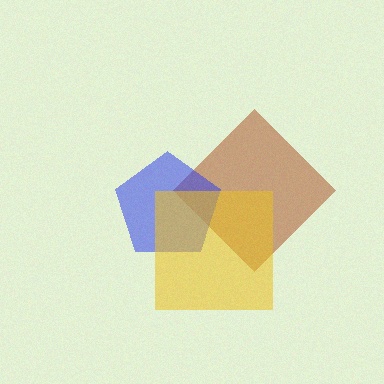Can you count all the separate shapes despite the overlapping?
Yes, there are 3 separate shapes.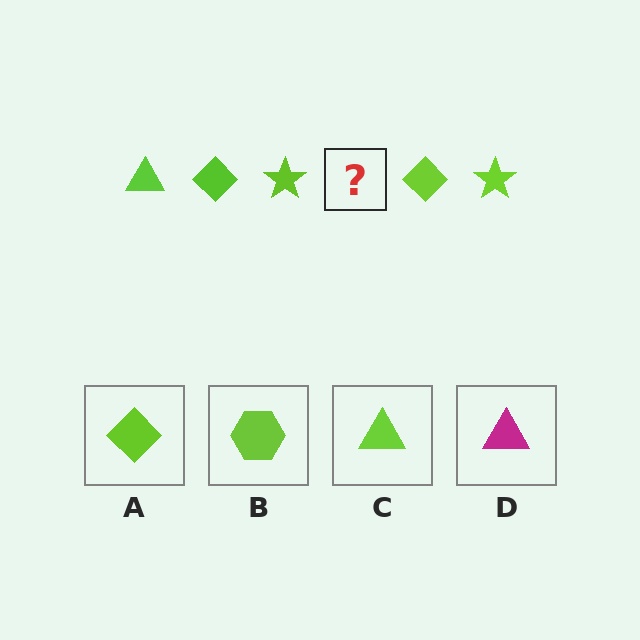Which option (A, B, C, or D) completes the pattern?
C.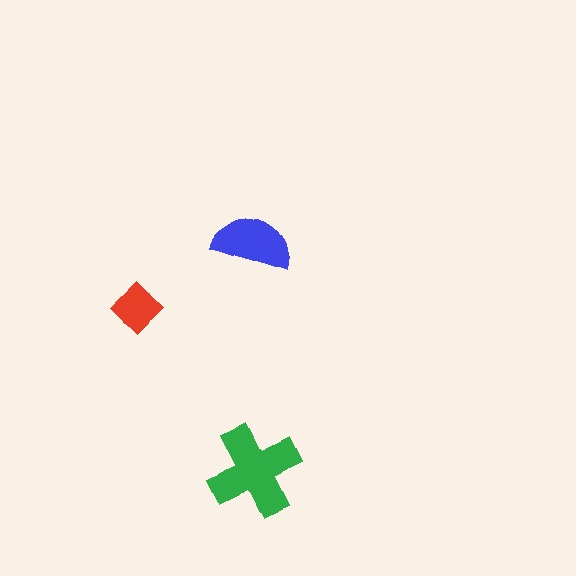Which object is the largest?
The green cross.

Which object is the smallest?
The red diamond.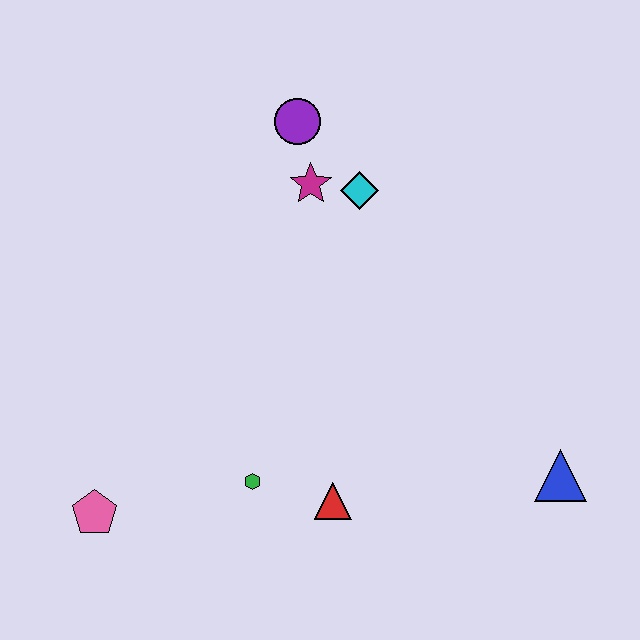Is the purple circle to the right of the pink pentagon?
Yes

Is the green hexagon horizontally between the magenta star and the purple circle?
No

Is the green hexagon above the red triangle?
Yes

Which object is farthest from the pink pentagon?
The blue triangle is farthest from the pink pentagon.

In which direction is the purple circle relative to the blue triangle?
The purple circle is above the blue triangle.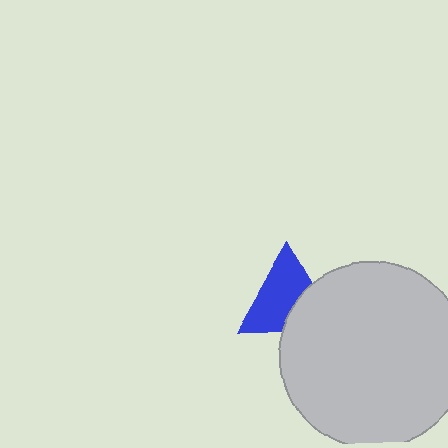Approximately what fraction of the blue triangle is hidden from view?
Roughly 34% of the blue triangle is hidden behind the light gray circle.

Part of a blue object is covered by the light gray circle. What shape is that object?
It is a triangle.